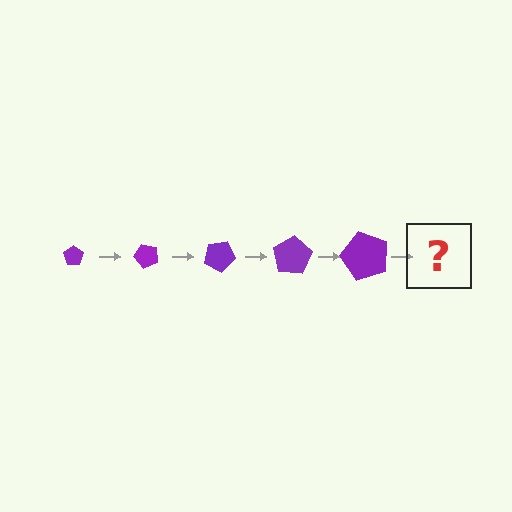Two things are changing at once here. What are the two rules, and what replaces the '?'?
The two rules are that the pentagon grows larger each step and it rotates 50 degrees each step. The '?' should be a pentagon, larger than the previous one and rotated 250 degrees from the start.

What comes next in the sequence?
The next element should be a pentagon, larger than the previous one and rotated 250 degrees from the start.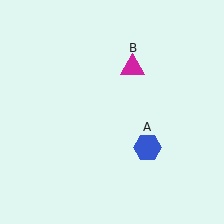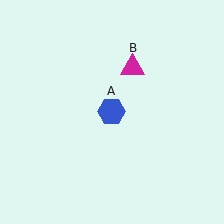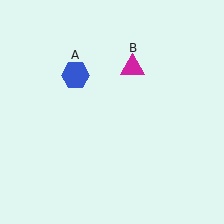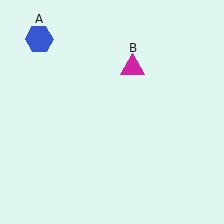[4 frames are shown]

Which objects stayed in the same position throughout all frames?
Magenta triangle (object B) remained stationary.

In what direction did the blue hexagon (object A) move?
The blue hexagon (object A) moved up and to the left.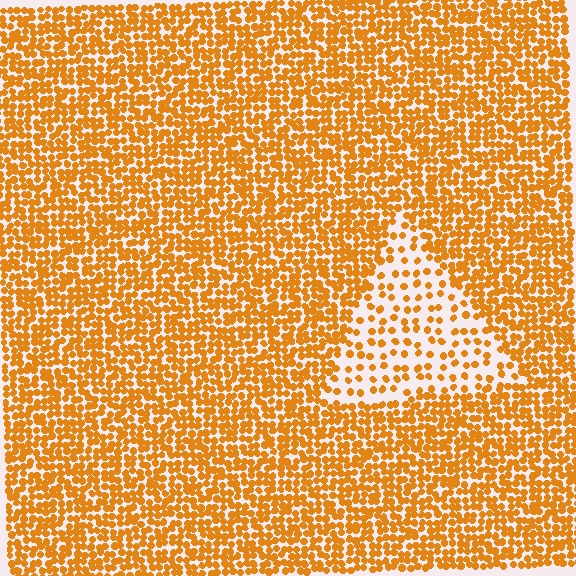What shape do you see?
I see a triangle.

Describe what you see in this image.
The image contains small orange elements arranged at two different densities. A triangle-shaped region is visible where the elements are less densely packed than the surrounding area.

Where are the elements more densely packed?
The elements are more densely packed outside the triangle boundary.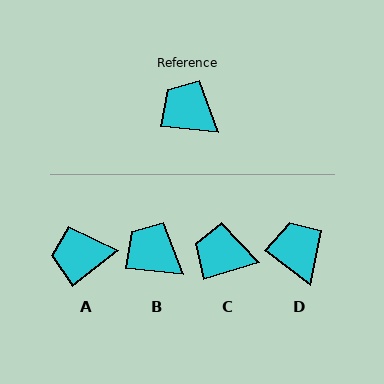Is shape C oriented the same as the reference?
No, it is off by about 23 degrees.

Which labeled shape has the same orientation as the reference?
B.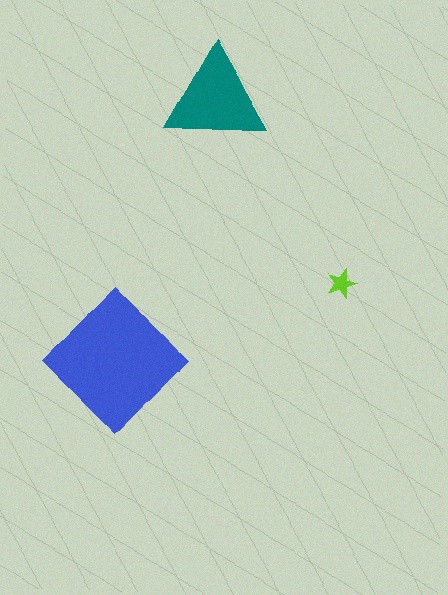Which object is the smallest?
The lime star.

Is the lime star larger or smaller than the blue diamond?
Smaller.